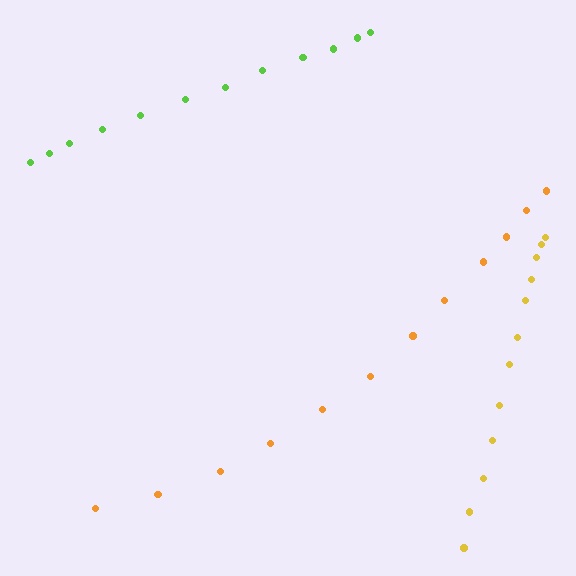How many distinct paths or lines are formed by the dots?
There are 3 distinct paths.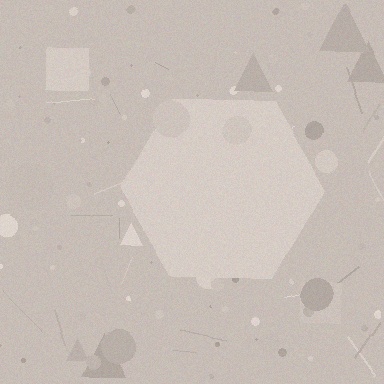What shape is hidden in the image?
A hexagon is hidden in the image.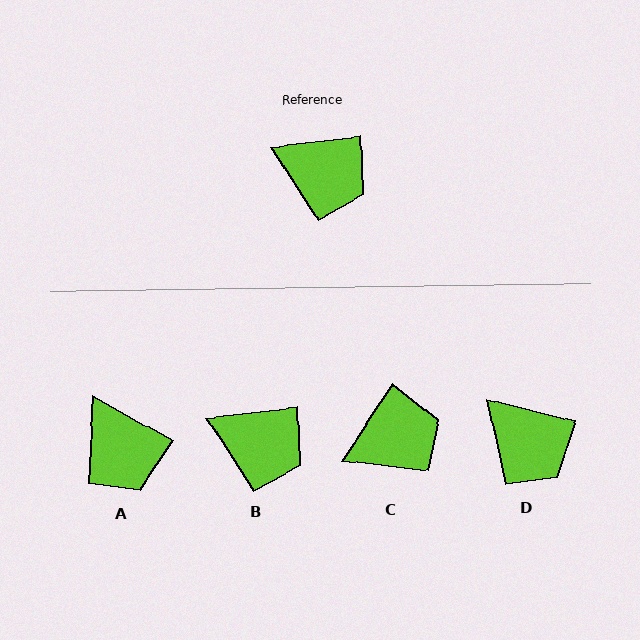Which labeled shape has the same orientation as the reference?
B.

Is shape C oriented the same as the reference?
No, it is off by about 50 degrees.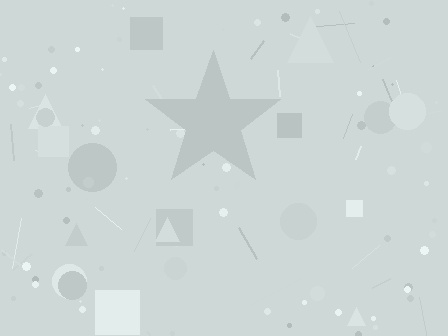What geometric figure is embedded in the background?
A star is embedded in the background.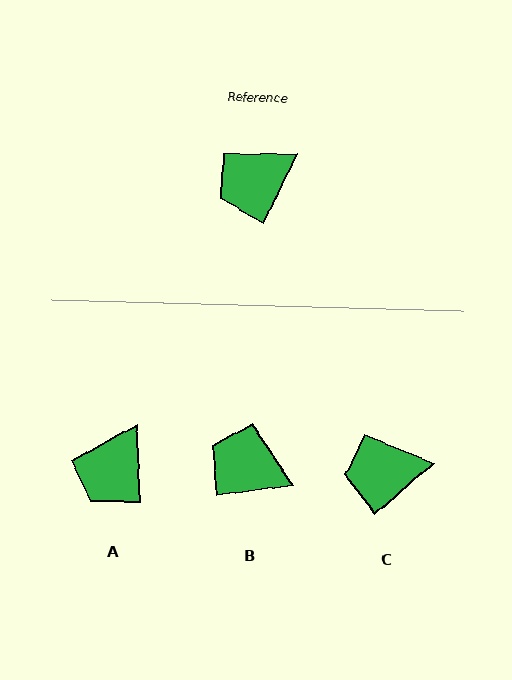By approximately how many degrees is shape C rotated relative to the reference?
Approximately 23 degrees clockwise.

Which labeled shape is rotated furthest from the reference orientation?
B, about 56 degrees away.